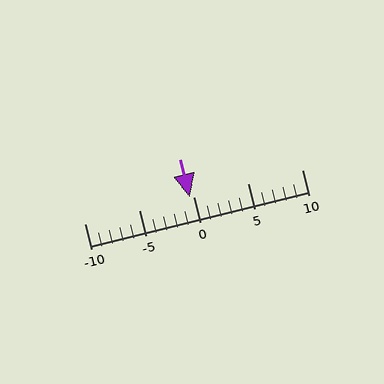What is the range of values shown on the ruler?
The ruler shows values from -10 to 10.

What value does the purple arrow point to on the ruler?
The purple arrow points to approximately 0.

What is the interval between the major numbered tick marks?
The major tick marks are spaced 5 units apart.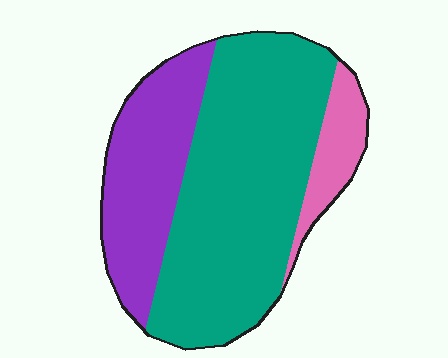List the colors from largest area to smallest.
From largest to smallest: teal, purple, pink.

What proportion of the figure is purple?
Purple covers about 30% of the figure.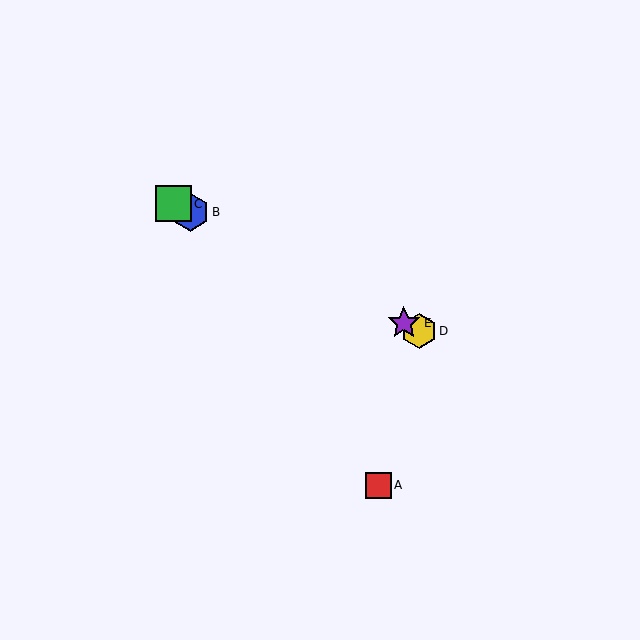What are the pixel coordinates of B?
Object B is at (190, 212).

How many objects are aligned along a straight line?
4 objects (B, C, D, E) are aligned along a straight line.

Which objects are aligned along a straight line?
Objects B, C, D, E are aligned along a straight line.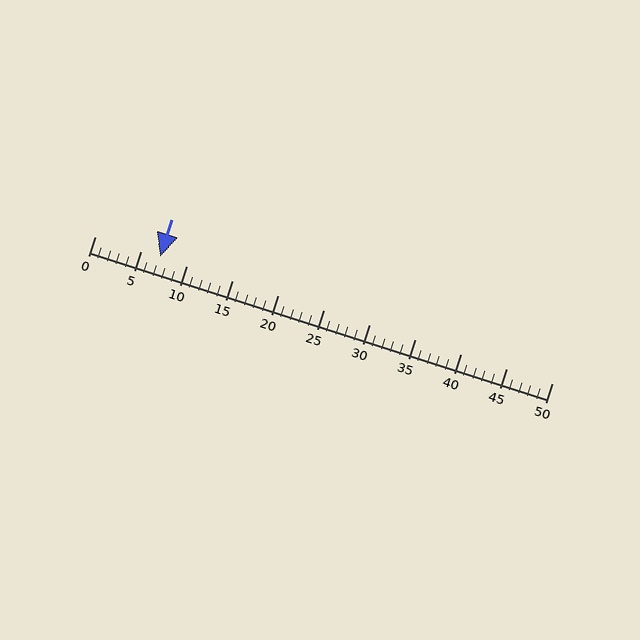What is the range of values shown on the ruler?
The ruler shows values from 0 to 50.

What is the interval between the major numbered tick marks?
The major tick marks are spaced 5 units apart.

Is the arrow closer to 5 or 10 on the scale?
The arrow is closer to 5.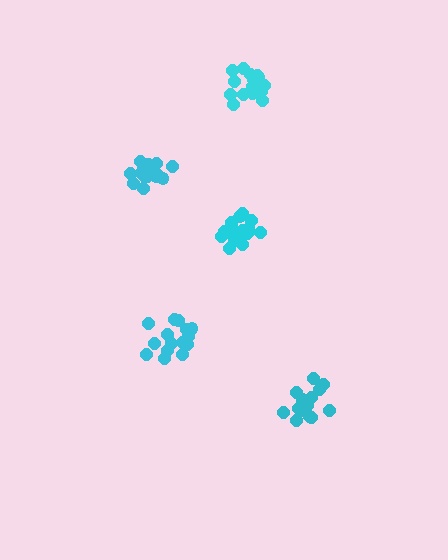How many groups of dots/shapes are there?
There are 5 groups.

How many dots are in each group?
Group 1: 16 dots, Group 2: 17 dots, Group 3: 18 dots, Group 4: 18 dots, Group 5: 15 dots (84 total).